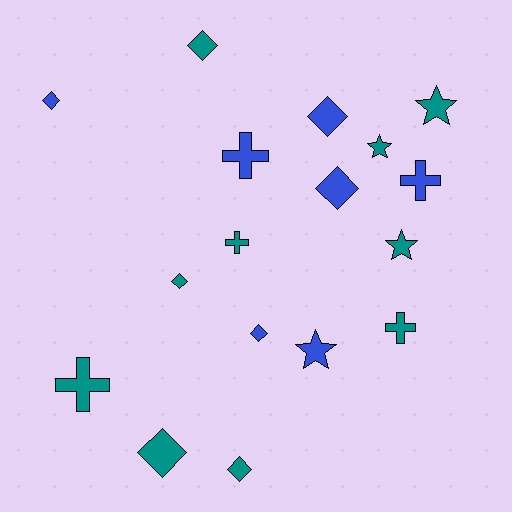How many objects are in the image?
There are 17 objects.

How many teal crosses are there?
There are 3 teal crosses.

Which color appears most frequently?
Teal, with 10 objects.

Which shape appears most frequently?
Diamond, with 8 objects.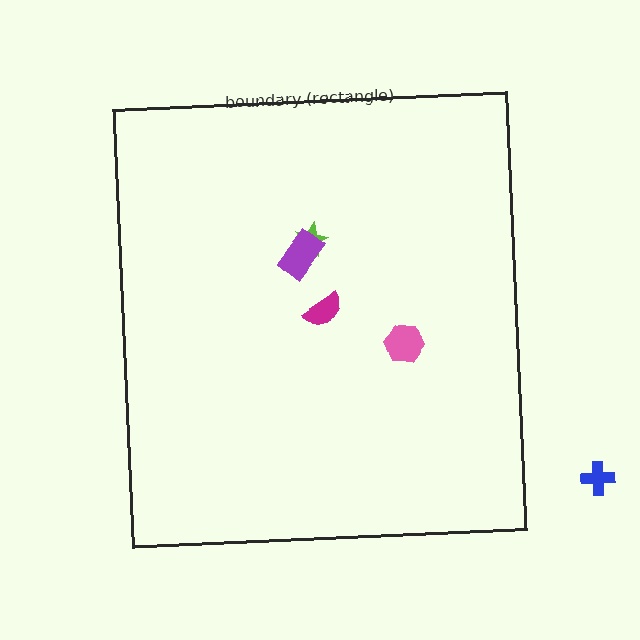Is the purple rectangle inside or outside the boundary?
Inside.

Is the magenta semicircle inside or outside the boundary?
Inside.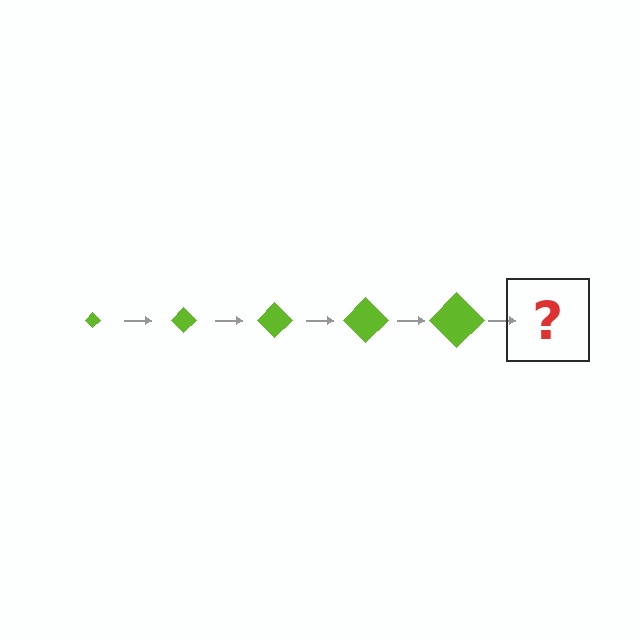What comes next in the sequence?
The next element should be a lime diamond, larger than the previous one.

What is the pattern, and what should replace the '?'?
The pattern is that the diamond gets progressively larger each step. The '?' should be a lime diamond, larger than the previous one.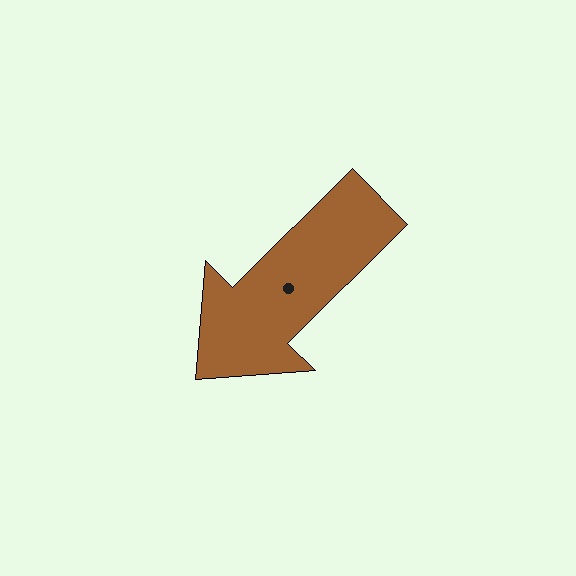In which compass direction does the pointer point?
Southwest.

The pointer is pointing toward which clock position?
Roughly 8 o'clock.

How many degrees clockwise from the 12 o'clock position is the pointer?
Approximately 225 degrees.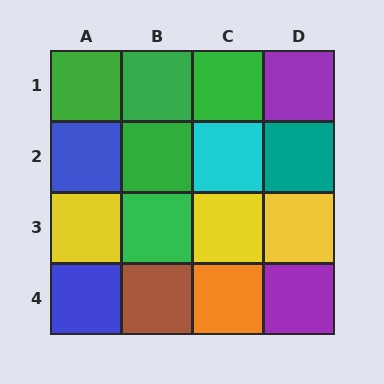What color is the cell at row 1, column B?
Green.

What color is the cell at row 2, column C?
Cyan.